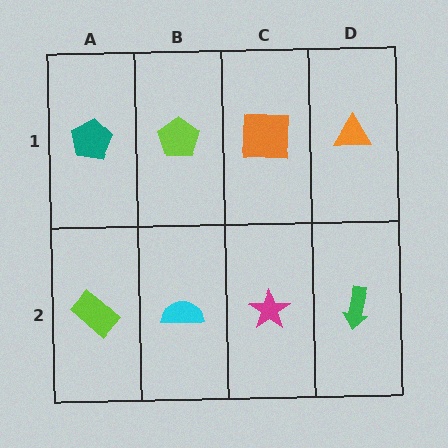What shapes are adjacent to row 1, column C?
A magenta star (row 2, column C), a lime pentagon (row 1, column B), an orange triangle (row 1, column D).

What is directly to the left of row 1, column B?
A teal pentagon.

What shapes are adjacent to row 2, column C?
An orange square (row 1, column C), a cyan semicircle (row 2, column B), a green arrow (row 2, column D).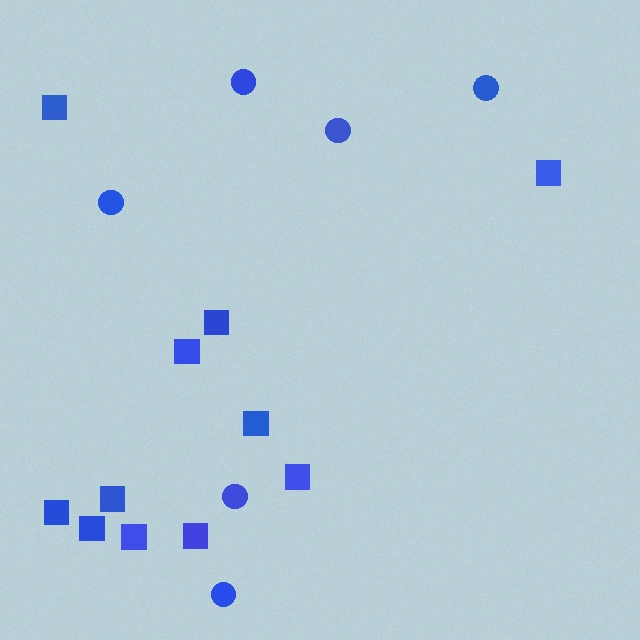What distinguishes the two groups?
There are 2 groups: one group of squares (11) and one group of circles (6).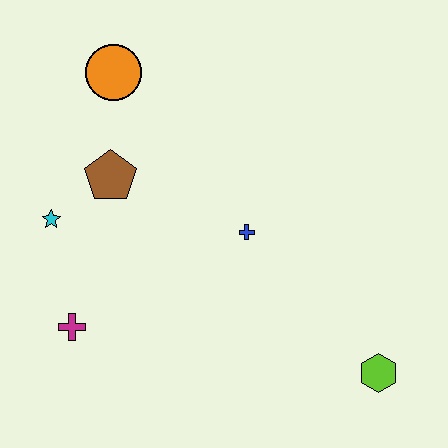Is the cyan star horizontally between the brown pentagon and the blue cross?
No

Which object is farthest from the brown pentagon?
The lime hexagon is farthest from the brown pentagon.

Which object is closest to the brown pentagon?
The cyan star is closest to the brown pentagon.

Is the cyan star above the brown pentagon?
No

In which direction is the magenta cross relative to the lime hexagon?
The magenta cross is to the left of the lime hexagon.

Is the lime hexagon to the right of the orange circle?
Yes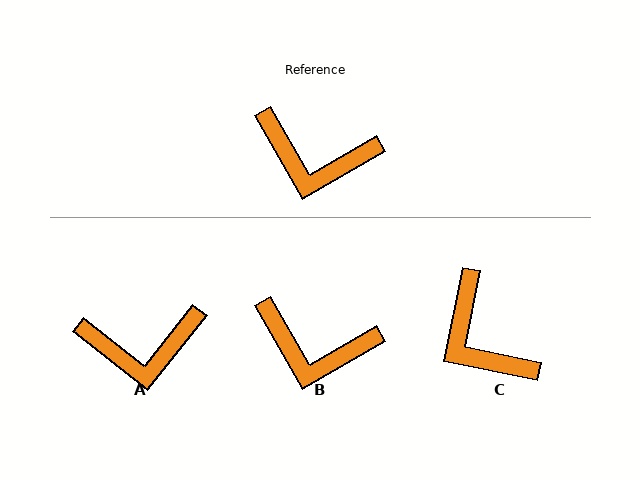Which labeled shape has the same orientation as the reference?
B.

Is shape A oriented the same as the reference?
No, it is off by about 22 degrees.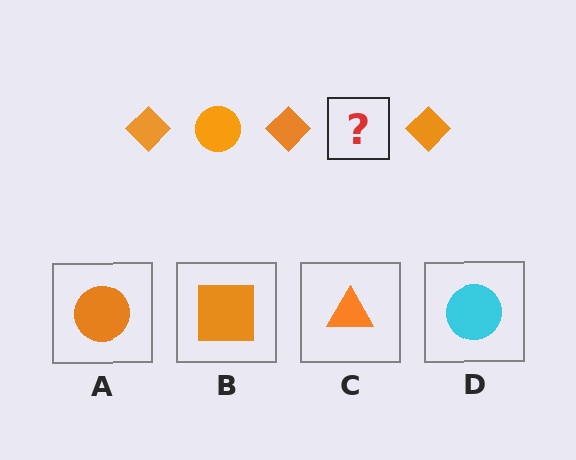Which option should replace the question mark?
Option A.